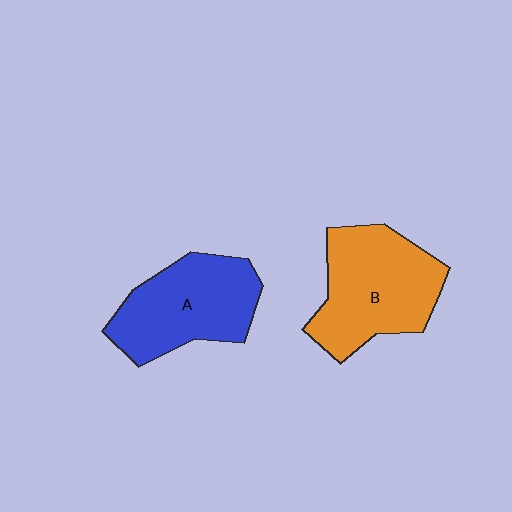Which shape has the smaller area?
Shape A (blue).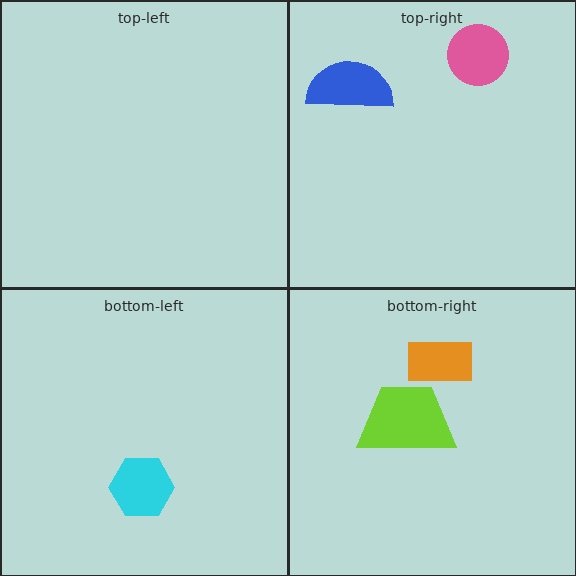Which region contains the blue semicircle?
The top-right region.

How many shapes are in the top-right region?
2.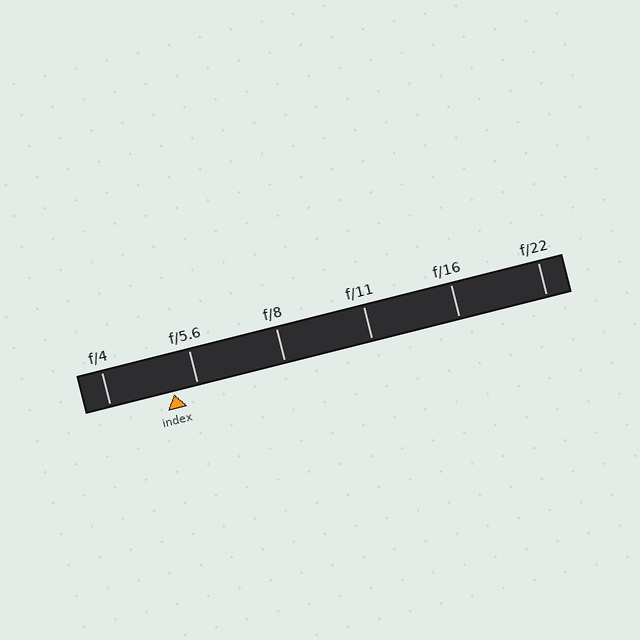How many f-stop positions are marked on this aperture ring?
There are 6 f-stop positions marked.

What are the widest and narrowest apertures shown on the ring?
The widest aperture shown is f/4 and the narrowest is f/22.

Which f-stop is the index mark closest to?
The index mark is closest to f/5.6.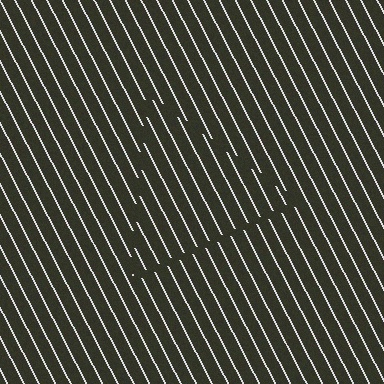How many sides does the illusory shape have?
3 sides — the line-ends trace a triangle.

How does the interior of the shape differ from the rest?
The interior of the shape contains the same grating, shifted by half a period — the contour is defined by the phase discontinuity where line-ends from the inner and outer gratings abut.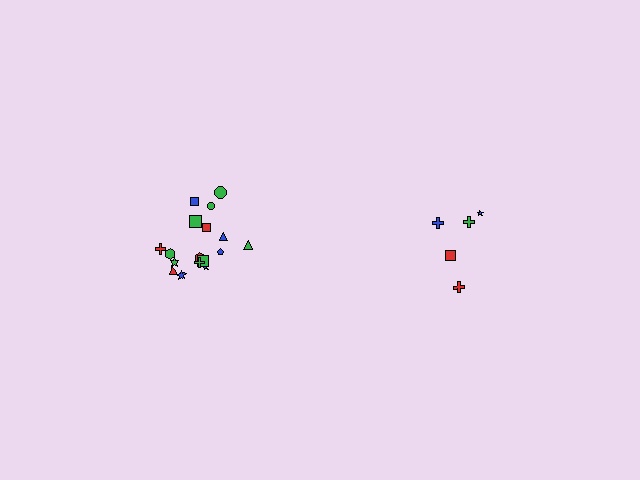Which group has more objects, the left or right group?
The left group.